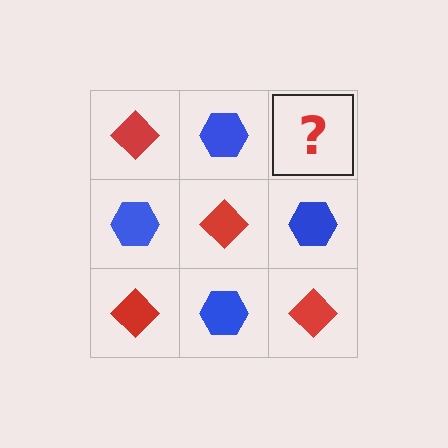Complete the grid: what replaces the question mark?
The question mark should be replaced with a red diamond.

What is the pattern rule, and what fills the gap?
The rule is that it alternates red diamond and blue hexagon in a checkerboard pattern. The gap should be filled with a red diamond.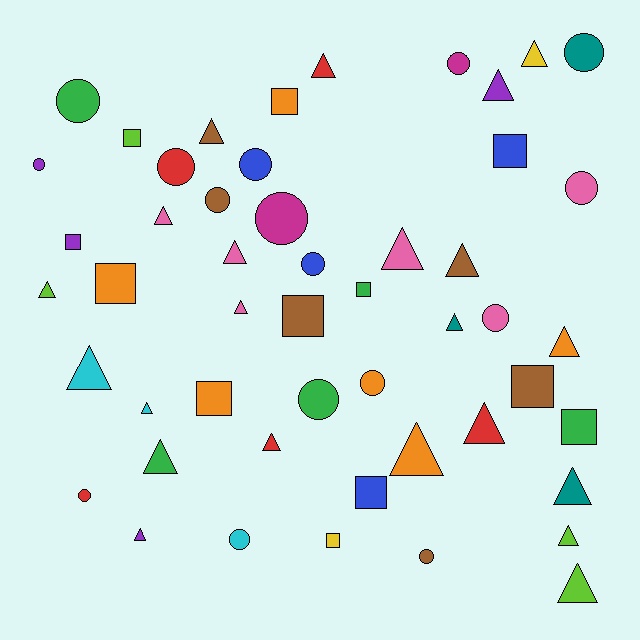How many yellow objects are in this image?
There are 2 yellow objects.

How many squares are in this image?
There are 12 squares.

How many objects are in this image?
There are 50 objects.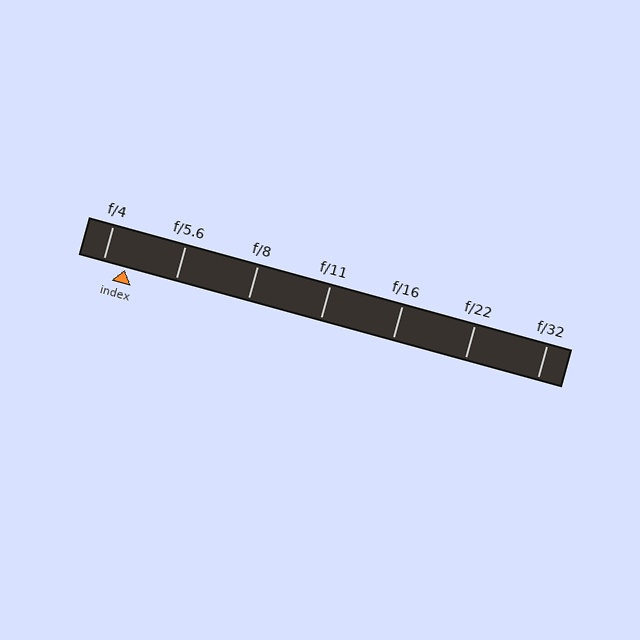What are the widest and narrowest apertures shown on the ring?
The widest aperture shown is f/4 and the narrowest is f/32.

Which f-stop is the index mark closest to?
The index mark is closest to f/4.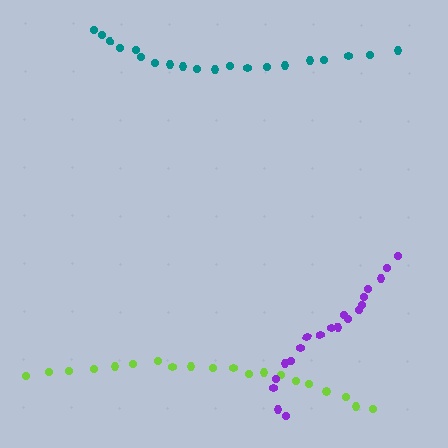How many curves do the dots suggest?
There are 3 distinct paths.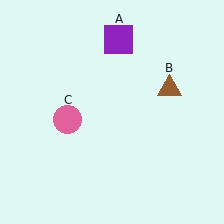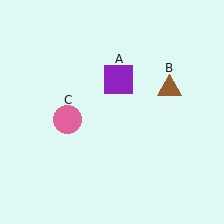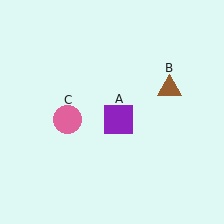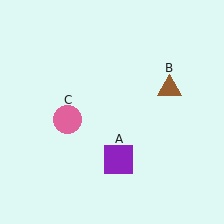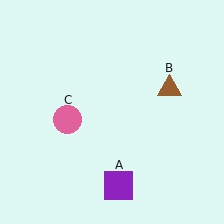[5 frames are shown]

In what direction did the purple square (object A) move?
The purple square (object A) moved down.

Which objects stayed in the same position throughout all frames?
Brown triangle (object B) and pink circle (object C) remained stationary.